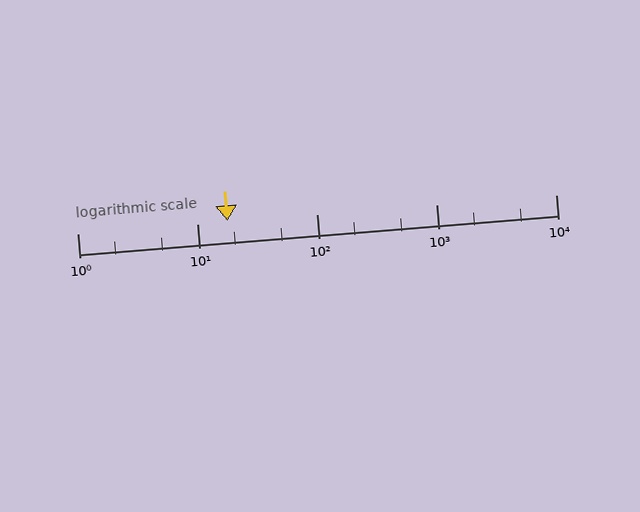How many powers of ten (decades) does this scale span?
The scale spans 4 decades, from 1 to 10000.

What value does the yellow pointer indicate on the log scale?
The pointer indicates approximately 18.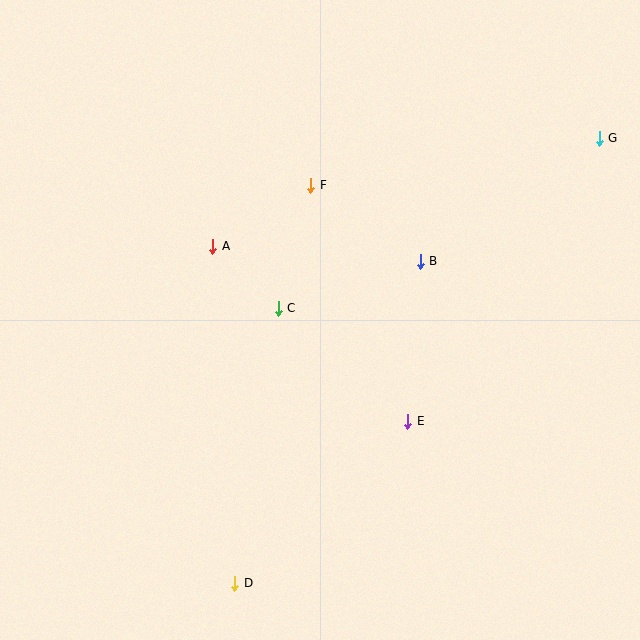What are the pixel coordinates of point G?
Point G is at (599, 138).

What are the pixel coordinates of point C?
Point C is at (278, 308).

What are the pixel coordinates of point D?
Point D is at (235, 583).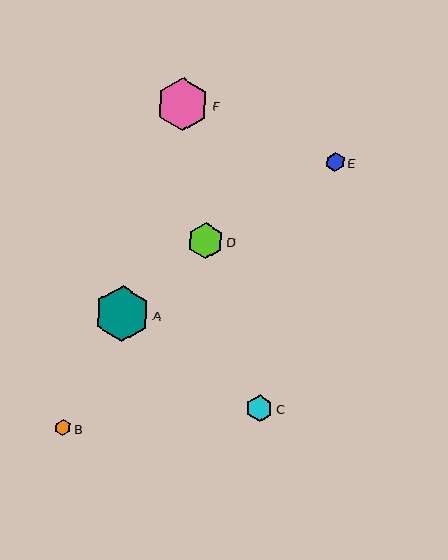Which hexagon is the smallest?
Hexagon B is the smallest with a size of approximately 16 pixels.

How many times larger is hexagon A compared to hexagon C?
Hexagon A is approximately 2.1 times the size of hexagon C.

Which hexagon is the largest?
Hexagon A is the largest with a size of approximately 55 pixels.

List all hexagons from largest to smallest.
From largest to smallest: A, F, D, C, E, B.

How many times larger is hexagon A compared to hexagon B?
Hexagon A is approximately 3.4 times the size of hexagon B.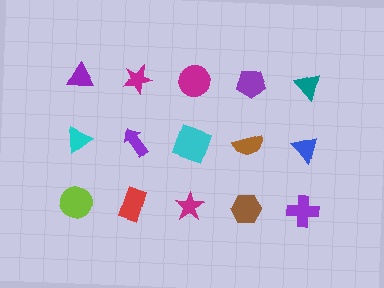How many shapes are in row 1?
5 shapes.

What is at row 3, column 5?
A purple cross.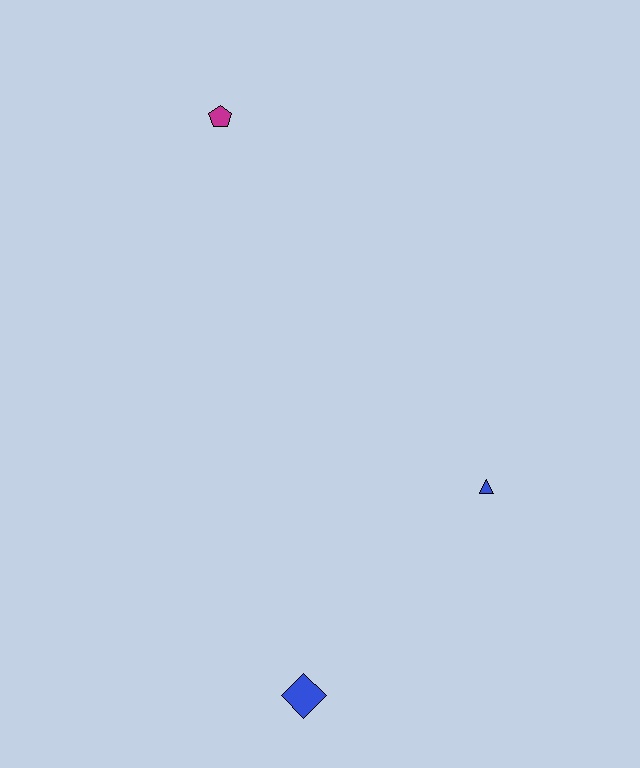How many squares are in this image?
There are no squares.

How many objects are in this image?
There are 3 objects.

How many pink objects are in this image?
There are no pink objects.